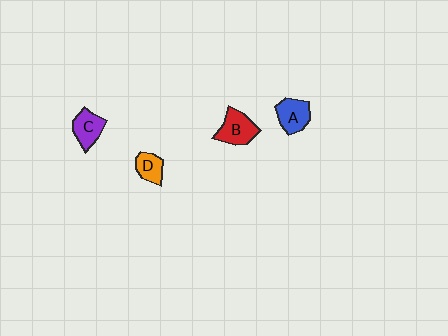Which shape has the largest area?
Shape B (red).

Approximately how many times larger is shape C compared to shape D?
Approximately 1.3 times.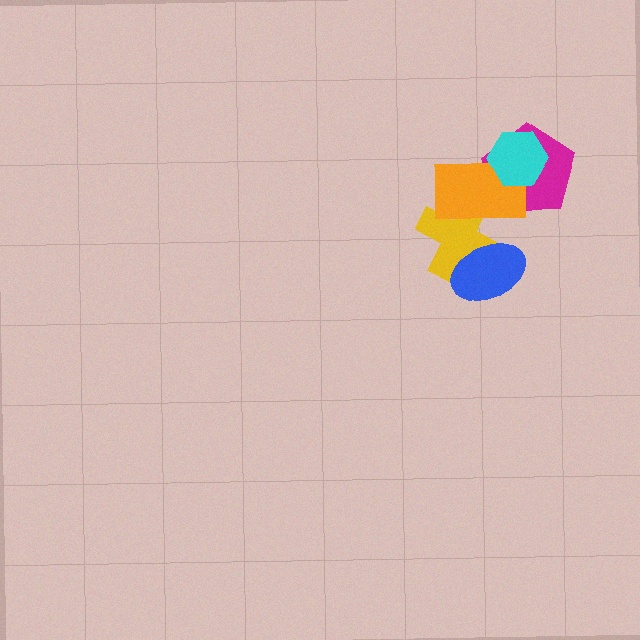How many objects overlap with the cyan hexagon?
2 objects overlap with the cyan hexagon.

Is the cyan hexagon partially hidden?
No, no other shape covers it.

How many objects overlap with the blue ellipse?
1 object overlaps with the blue ellipse.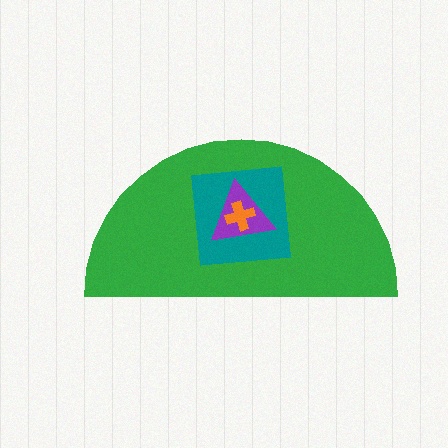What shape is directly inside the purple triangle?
The orange cross.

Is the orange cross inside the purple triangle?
Yes.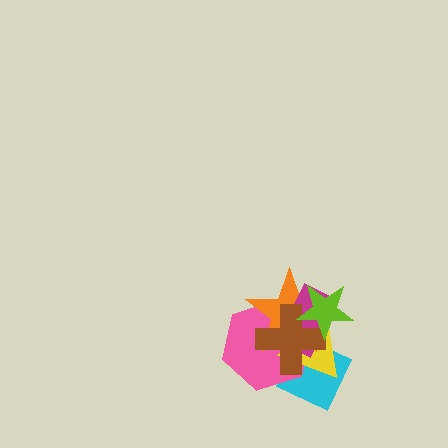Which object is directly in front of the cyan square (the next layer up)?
The pink hexagon is directly in front of the cyan square.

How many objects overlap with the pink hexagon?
6 objects overlap with the pink hexagon.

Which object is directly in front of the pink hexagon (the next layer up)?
The yellow triangle is directly in front of the pink hexagon.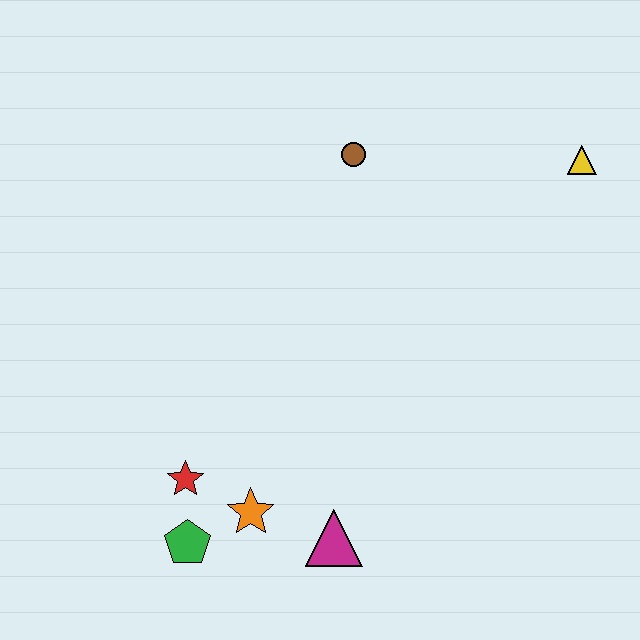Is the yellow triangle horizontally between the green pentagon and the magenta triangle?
No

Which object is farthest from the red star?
The yellow triangle is farthest from the red star.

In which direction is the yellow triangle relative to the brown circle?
The yellow triangle is to the right of the brown circle.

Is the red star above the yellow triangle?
No